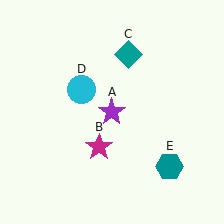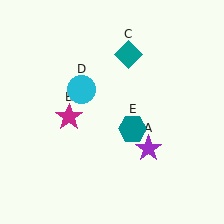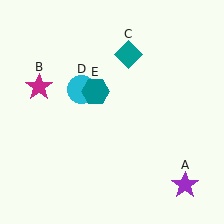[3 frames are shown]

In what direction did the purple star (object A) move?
The purple star (object A) moved down and to the right.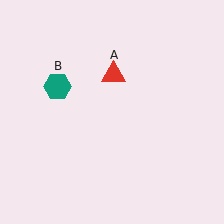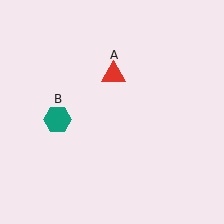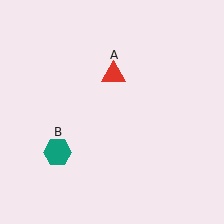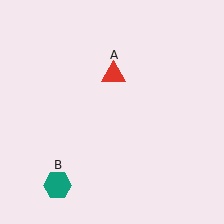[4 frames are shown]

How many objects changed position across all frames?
1 object changed position: teal hexagon (object B).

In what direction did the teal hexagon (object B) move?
The teal hexagon (object B) moved down.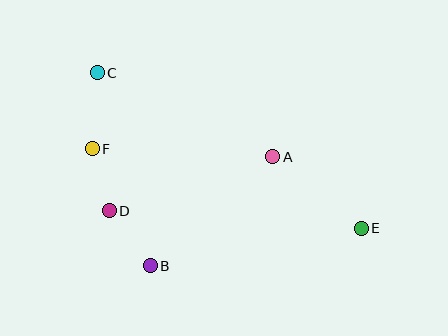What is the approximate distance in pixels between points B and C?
The distance between B and C is approximately 200 pixels.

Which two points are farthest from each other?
Points C and E are farthest from each other.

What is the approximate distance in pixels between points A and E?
The distance between A and E is approximately 114 pixels.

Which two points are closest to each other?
Points D and F are closest to each other.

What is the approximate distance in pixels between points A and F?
The distance between A and F is approximately 181 pixels.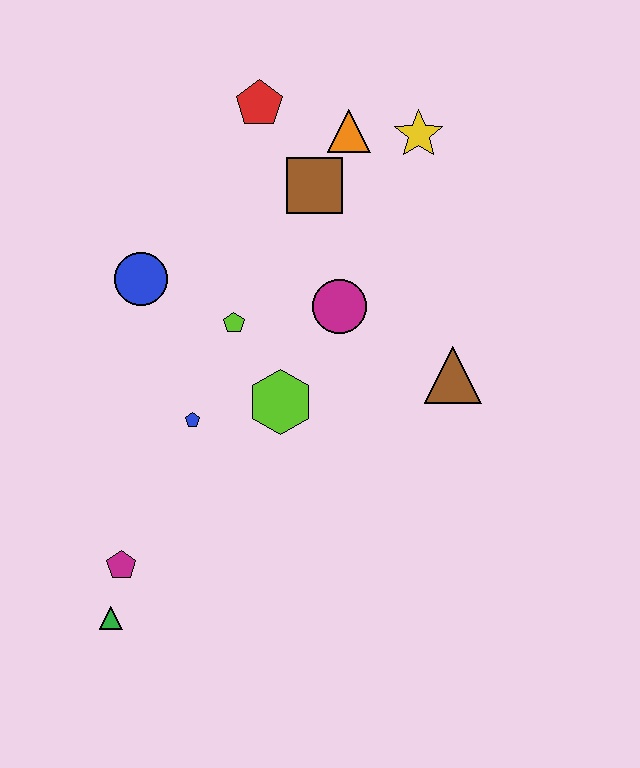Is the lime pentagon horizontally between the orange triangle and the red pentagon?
No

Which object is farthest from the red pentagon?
The green triangle is farthest from the red pentagon.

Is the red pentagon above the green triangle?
Yes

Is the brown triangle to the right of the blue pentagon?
Yes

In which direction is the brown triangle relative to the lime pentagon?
The brown triangle is to the right of the lime pentagon.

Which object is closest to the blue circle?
The lime pentagon is closest to the blue circle.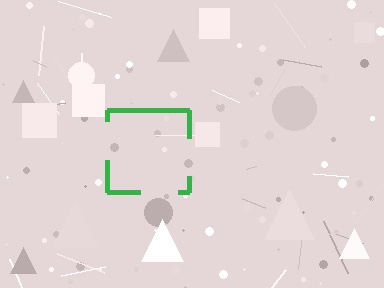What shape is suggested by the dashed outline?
The dashed outline suggests a square.